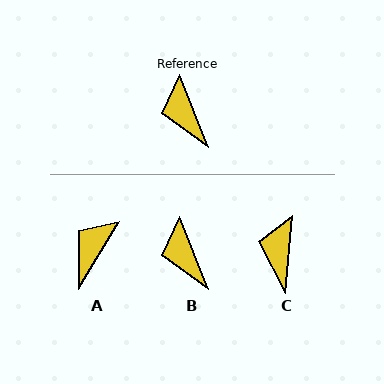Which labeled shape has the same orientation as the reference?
B.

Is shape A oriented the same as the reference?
No, it is off by about 53 degrees.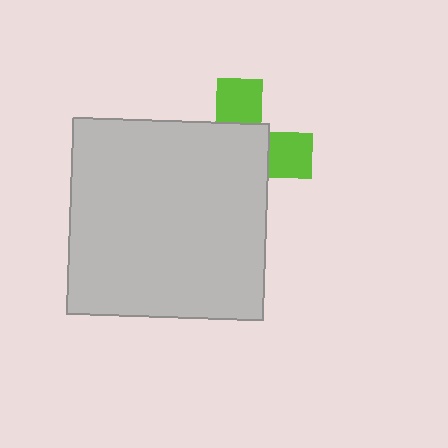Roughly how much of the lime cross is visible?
A small part of it is visible (roughly 34%).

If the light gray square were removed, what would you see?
You would see the complete lime cross.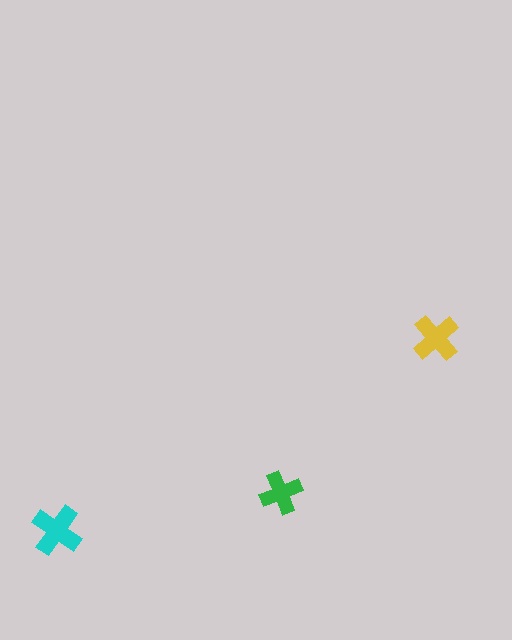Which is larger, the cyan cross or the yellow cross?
The cyan one.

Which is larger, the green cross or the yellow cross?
The yellow one.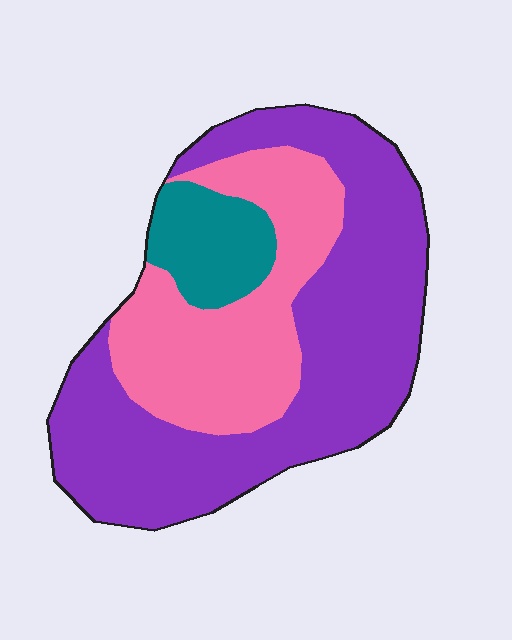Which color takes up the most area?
Purple, at roughly 55%.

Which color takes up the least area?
Teal, at roughly 10%.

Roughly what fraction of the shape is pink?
Pink covers roughly 30% of the shape.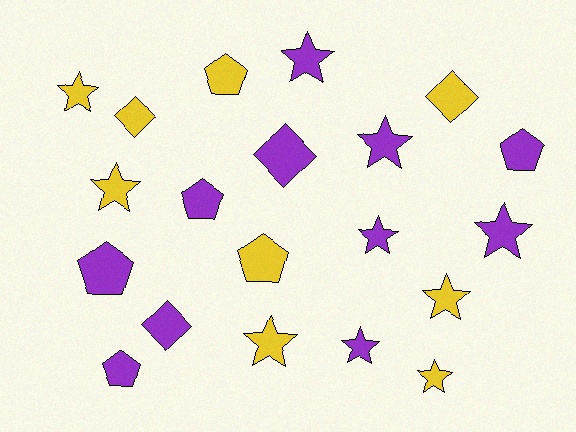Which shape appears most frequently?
Star, with 10 objects.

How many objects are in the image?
There are 20 objects.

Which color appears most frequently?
Purple, with 11 objects.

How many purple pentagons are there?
There are 4 purple pentagons.